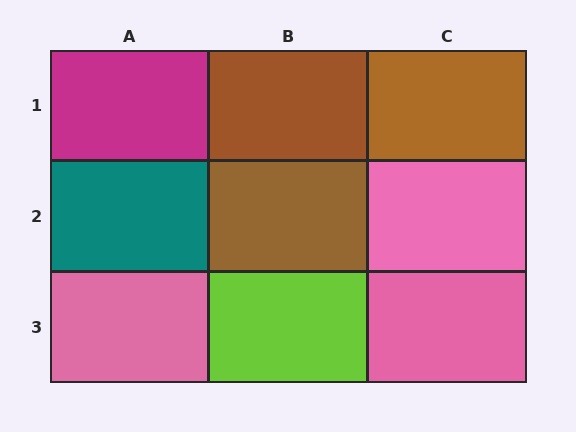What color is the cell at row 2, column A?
Teal.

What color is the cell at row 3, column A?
Pink.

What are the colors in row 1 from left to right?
Magenta, brown, brown.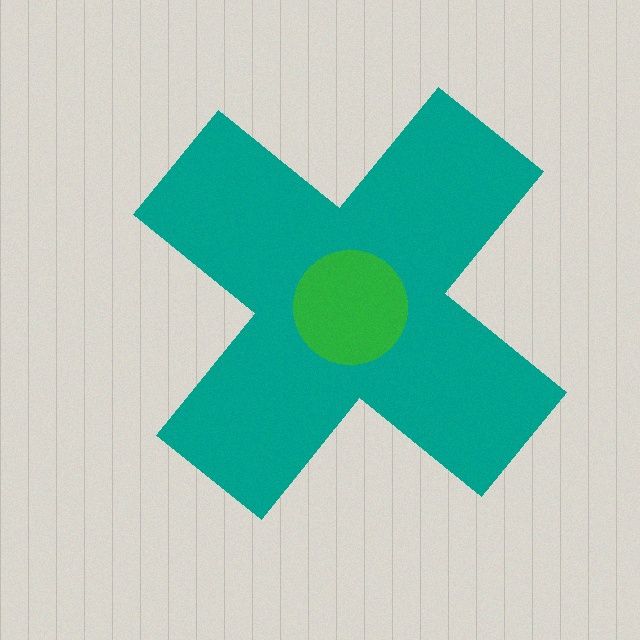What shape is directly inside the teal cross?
The green circle.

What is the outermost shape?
The teal cross.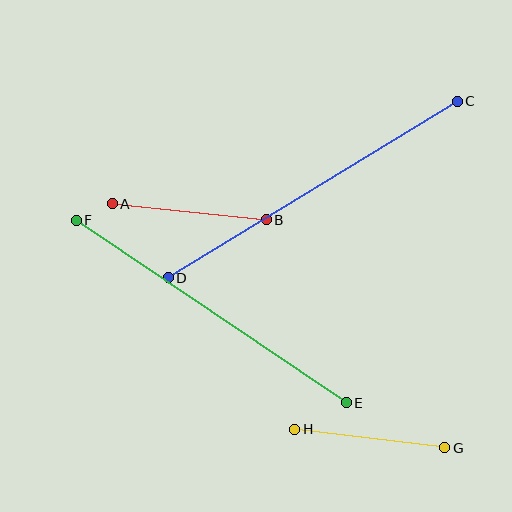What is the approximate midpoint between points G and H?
The midpoint is at approximately (370, 439) pixels.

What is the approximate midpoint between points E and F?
The midpoint is at approximately (211, 312) pixels.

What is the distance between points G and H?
The distance is approximately 151 pixels.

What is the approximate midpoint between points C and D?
The midpoint is at approximately (313, 189) pixels.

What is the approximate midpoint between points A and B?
The midpoint is at approximately (189, 212) pixels.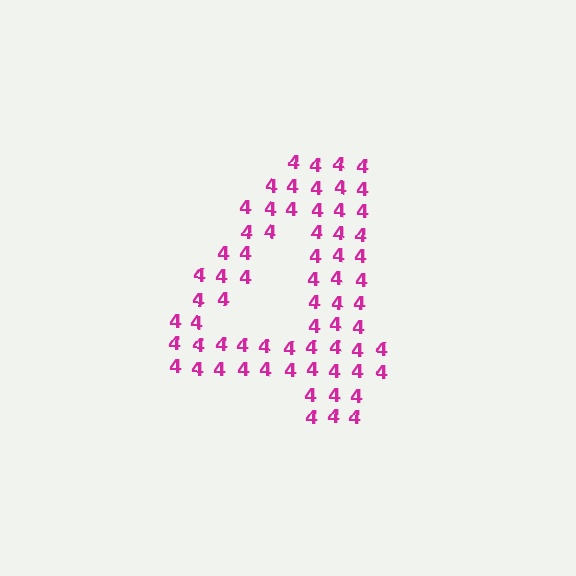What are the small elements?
The small elements are digit 4's.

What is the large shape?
The large shape is the digit 4.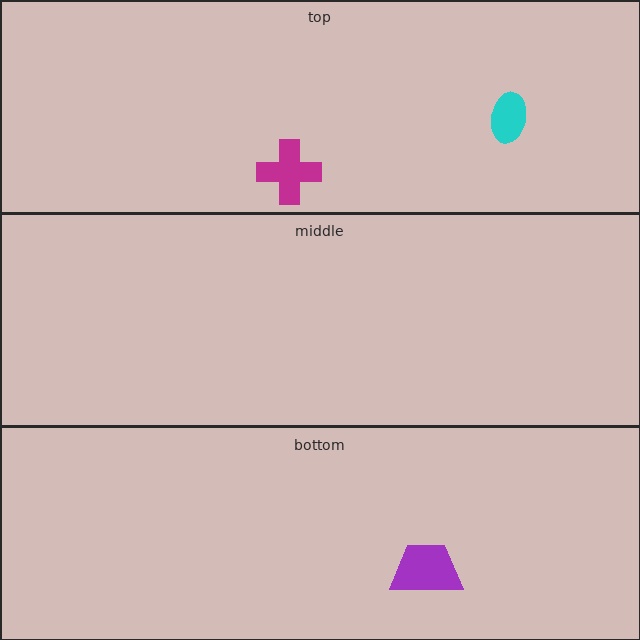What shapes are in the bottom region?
The purple trapezoid.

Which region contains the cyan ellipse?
The top region.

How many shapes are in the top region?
2.